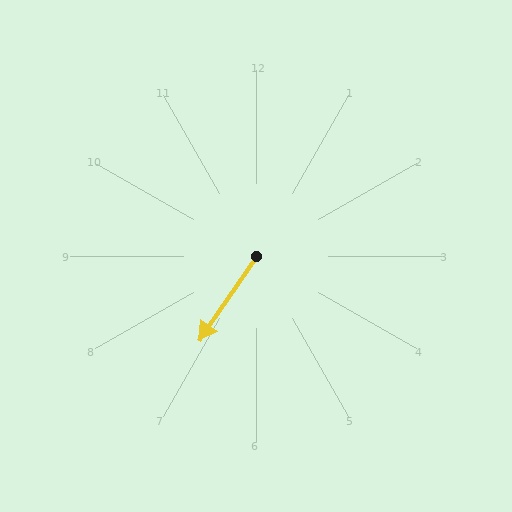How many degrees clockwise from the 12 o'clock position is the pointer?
Approximately 214 degrees.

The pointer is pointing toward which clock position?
Roughly 7 o'clock.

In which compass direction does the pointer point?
Southwest.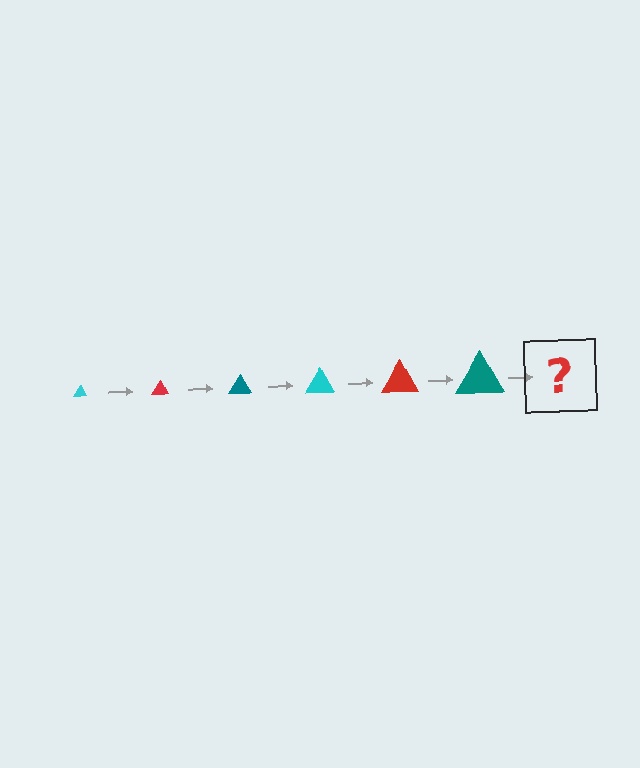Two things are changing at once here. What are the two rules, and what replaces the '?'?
The two rules are that the triangle grows larger each step and the color cycles through cyan, red, and teal. The '?' should be a cyan triangle, larger than the previous one.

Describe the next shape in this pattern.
It should be a cyan triangle, larger than the previous one.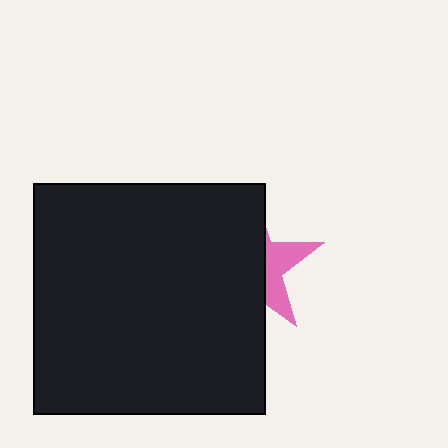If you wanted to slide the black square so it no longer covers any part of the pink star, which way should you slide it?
Slide it left — that is the most direct way to separate the two shapes.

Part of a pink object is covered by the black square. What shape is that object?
It is a star.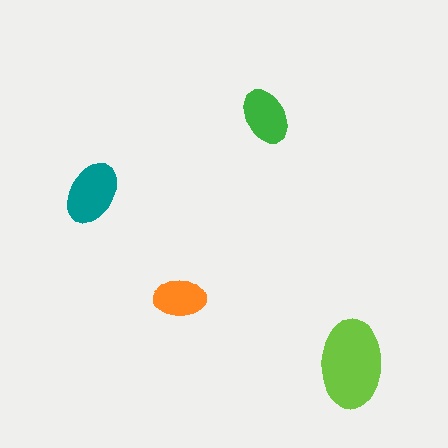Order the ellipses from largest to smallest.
the lime one, the teal one, the green one, the orange one.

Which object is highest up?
The green ellipse is topmost.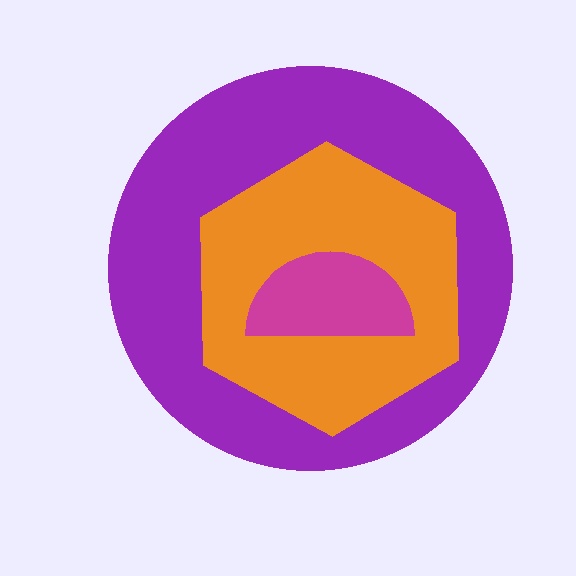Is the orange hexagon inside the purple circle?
Yes.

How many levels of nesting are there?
3.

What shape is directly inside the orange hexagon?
The magenta semicircle.